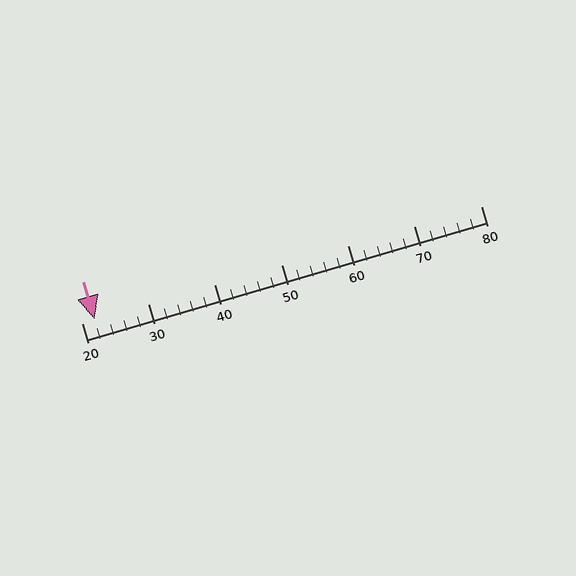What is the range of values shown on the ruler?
The ruler shows values from 20 to 80.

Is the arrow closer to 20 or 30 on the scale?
The arrow is closer to 20.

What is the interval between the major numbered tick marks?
The major tick marks are spaced 10 units apart.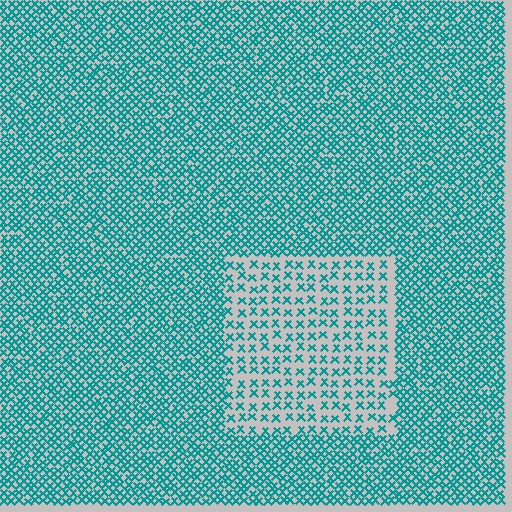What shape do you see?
I see a rectangle.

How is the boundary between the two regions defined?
The boundary is defined by a change in element density (approximately 2.3x ratio). All elements are the same color, size, and shape.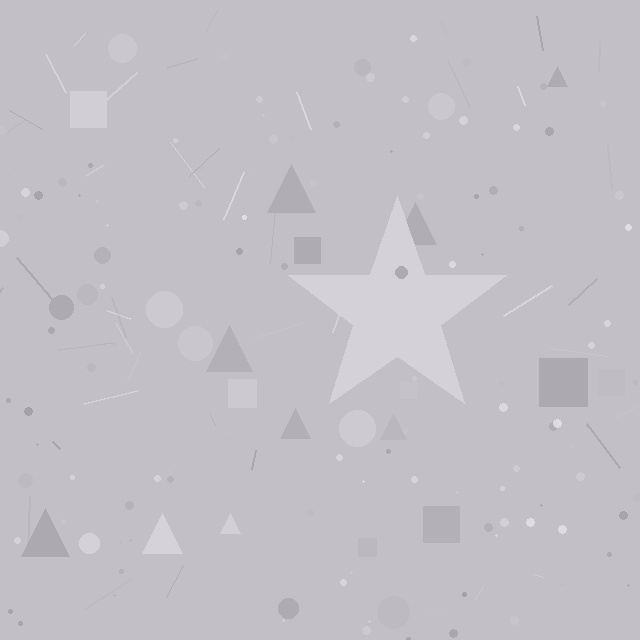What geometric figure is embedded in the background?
A star is embedded in the background.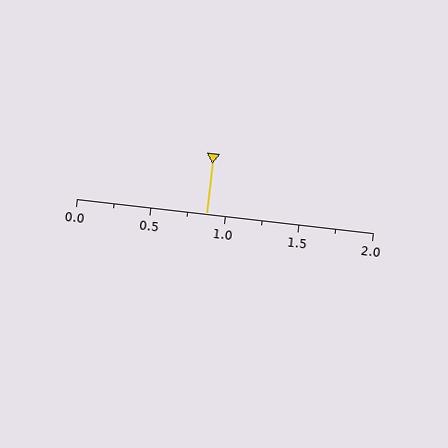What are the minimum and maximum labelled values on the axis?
The axis runs from 0.0 to 2.0.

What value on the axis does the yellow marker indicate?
The marker indicates approximately 0.88.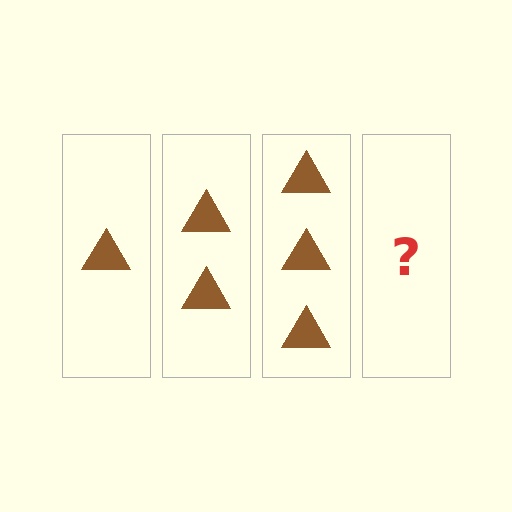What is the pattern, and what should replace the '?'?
The pattern is that each step adds one more triangle. The '?' should be 4 triangles.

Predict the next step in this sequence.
The next step is 4 triangles.